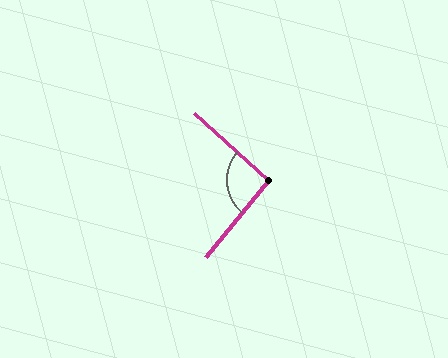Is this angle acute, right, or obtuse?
It is approximately a right angle.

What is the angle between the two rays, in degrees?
Approximately 93 degrees.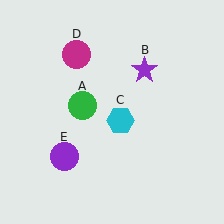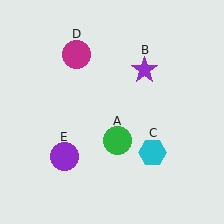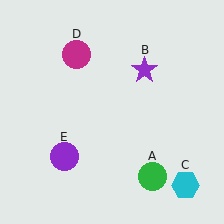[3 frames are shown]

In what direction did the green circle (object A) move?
The green circle (object A) moved down and to the right.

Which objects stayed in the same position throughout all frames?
Purple star (object B) and magenta circle (object D) and purple circle (object E) remained stationary.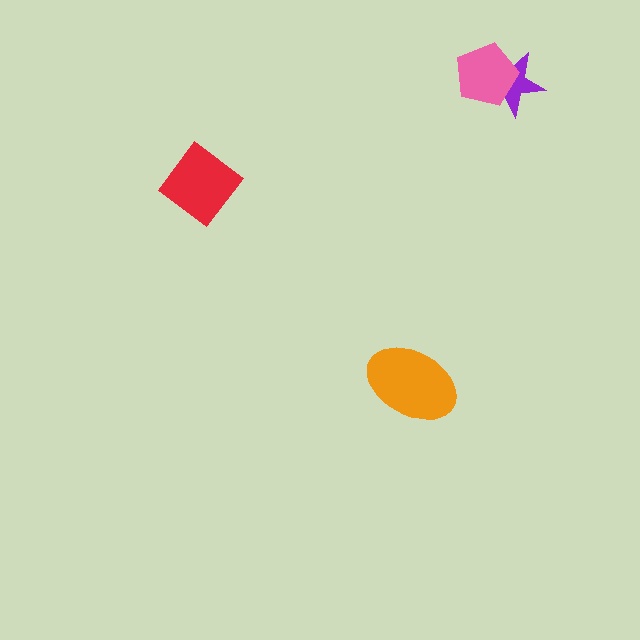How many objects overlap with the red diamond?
0 objects overlap with the red diamond.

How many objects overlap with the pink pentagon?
1 object overlaps with the pink pentagon.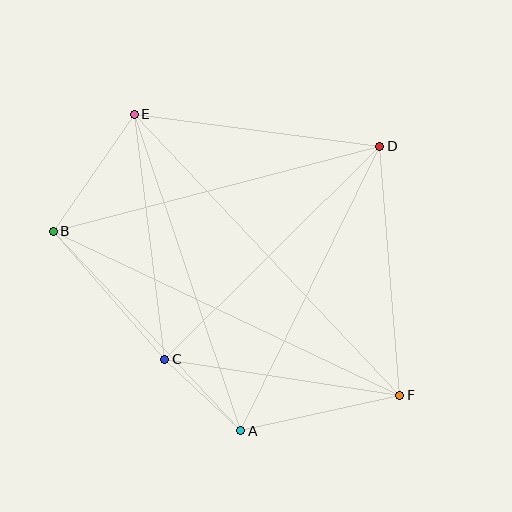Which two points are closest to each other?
Points A and C are closest to each other.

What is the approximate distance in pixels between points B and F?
The distance between B and F is approximately 383 pixels.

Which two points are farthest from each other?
Points E and F are farthest from each other.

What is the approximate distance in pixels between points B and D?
The distance between B and D is approximately 337 pixels.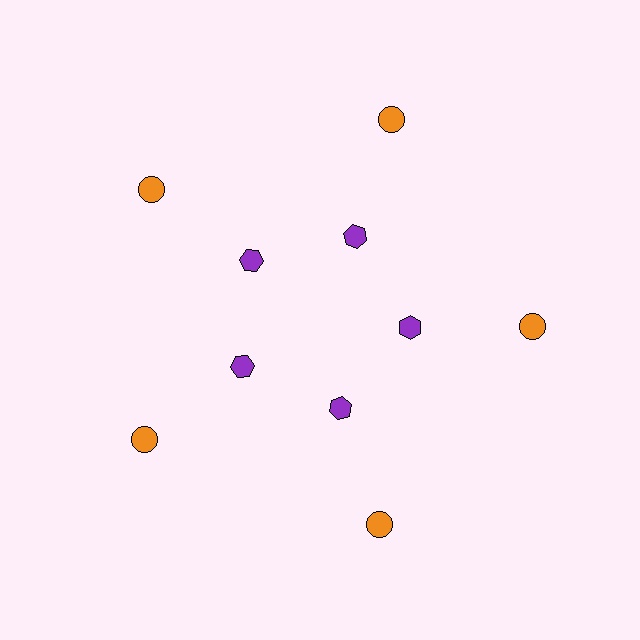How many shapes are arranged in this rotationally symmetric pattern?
There are 10 shapes, arranged in 5 groups of 2.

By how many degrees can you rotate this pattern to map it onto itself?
The pattern maps onto itself every 72 degrees of rotation.